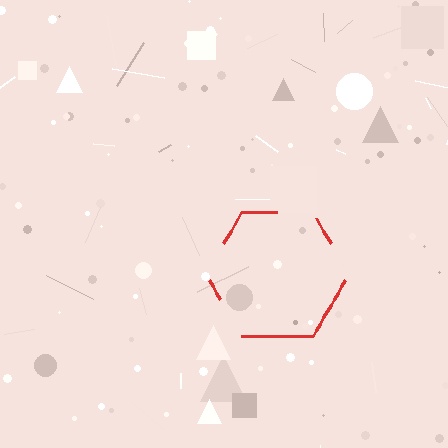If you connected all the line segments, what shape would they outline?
They would outline a hexagon.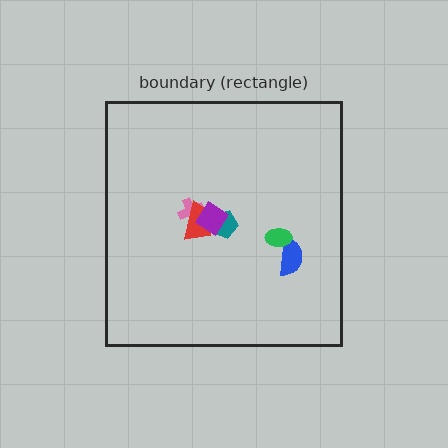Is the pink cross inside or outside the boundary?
Inside.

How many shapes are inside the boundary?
6 inside, 0 outside.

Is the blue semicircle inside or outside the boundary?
Inside.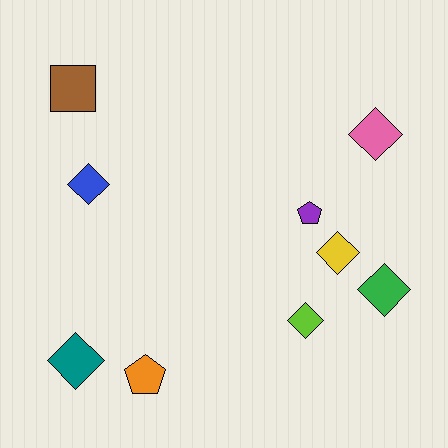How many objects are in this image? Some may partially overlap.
There are 9 objects.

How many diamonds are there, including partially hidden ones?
There are 6 diamonds.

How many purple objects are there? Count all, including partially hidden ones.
There is 1 purple object.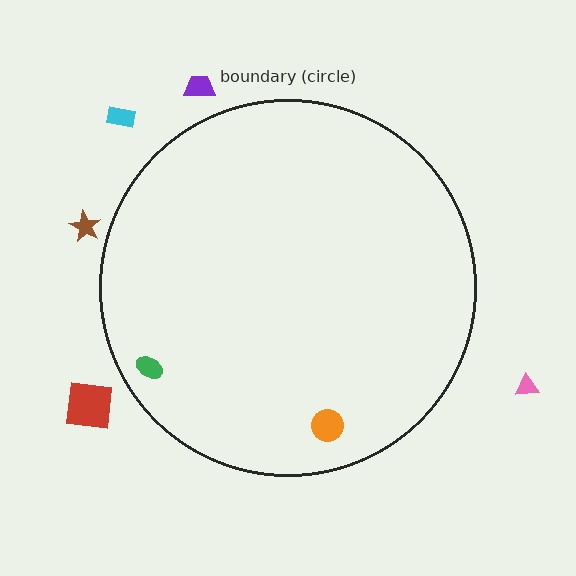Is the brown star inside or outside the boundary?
Outside.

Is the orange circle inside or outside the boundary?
Inside.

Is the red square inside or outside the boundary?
Outside.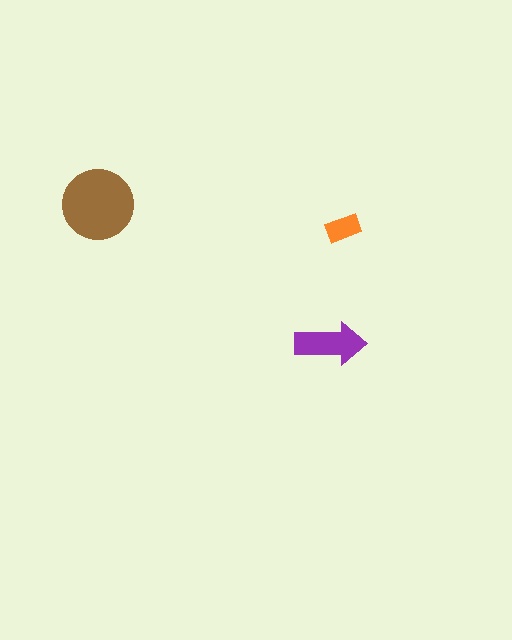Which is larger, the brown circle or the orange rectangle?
The brown circle.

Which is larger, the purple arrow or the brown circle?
The brown circle.